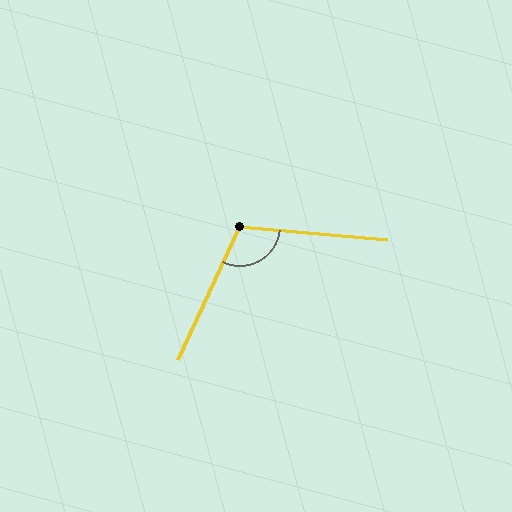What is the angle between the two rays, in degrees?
Approximately 110 degrees.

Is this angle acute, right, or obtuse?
It is obtuse.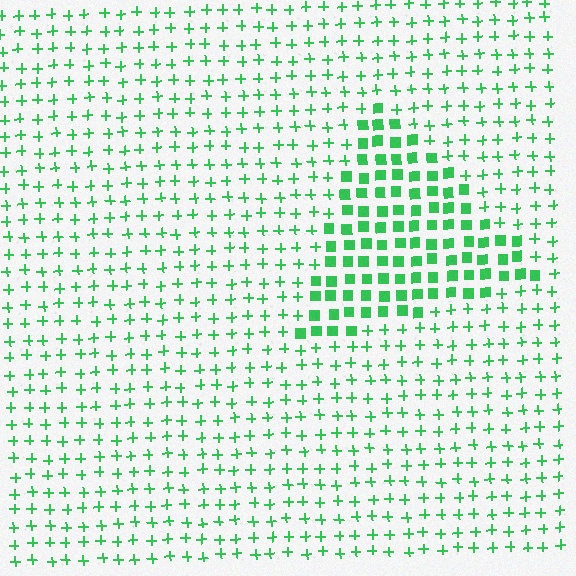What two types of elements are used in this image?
The image uses squares inside the triangle region and plus signs outside it.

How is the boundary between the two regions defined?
The boundary is defined by a change in element shape: squares inside vs. plus signs outside. All elements share the same color and spacing.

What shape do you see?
I see a triangle.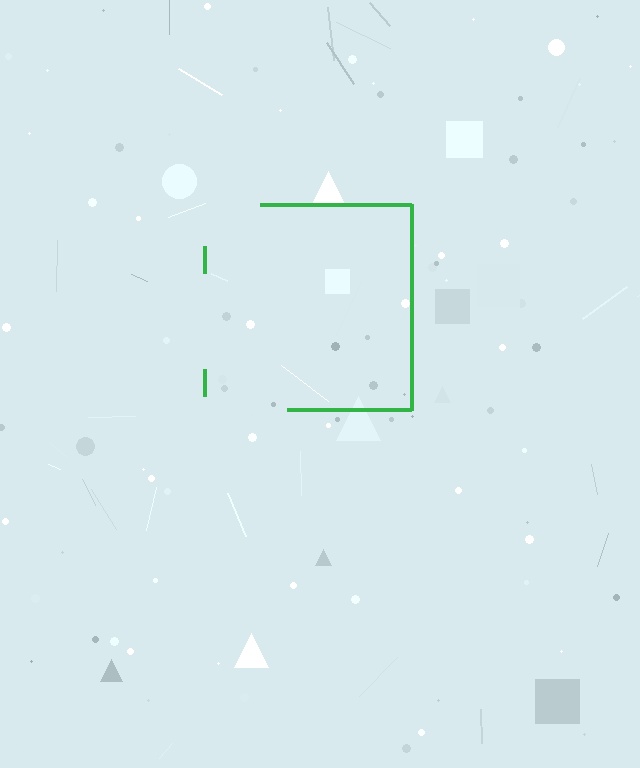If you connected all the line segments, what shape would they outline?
They would outline a square.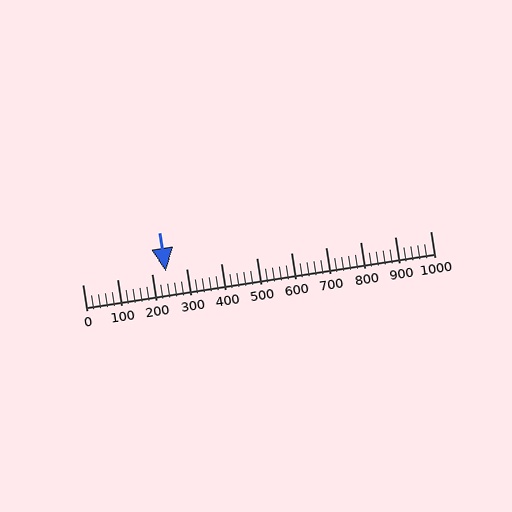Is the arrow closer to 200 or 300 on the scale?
The arrow is closer to 200.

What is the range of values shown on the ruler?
The ruler shows values from 0 to 1000.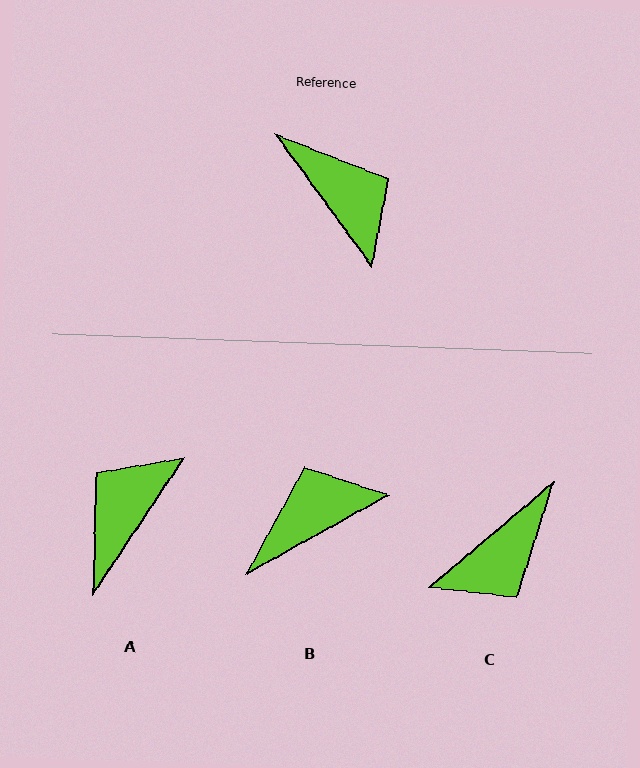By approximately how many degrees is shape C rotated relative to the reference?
Approximately 86 degrees clockwise.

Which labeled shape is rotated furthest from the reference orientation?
A, about 110 degrees away.